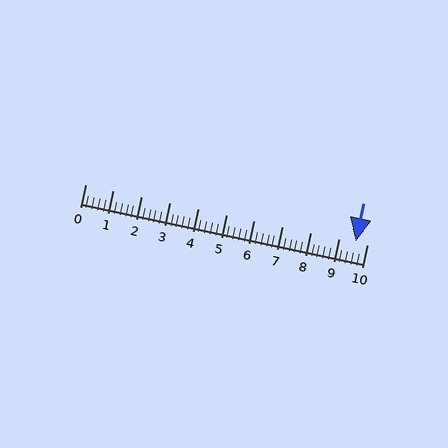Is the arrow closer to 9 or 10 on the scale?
The arrow is closer to 10.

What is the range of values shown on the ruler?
The ruler shows values from 0 to 10.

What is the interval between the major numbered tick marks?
The major tick marks are spaced 1 units apart.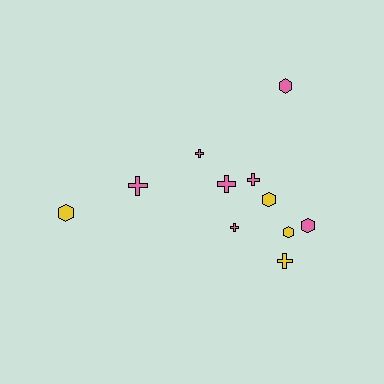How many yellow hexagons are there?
There are 3 yellow hexagons.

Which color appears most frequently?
Pink, with 7 objects.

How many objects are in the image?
There are 11 objects.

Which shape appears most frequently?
Cross, with 6 objects.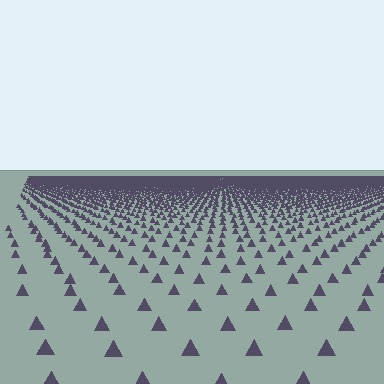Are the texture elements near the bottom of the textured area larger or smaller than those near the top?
Larger. Near the bottom, elements are closer to the viewer and appear at a bigger on-screen size.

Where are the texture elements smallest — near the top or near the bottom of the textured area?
Near the top.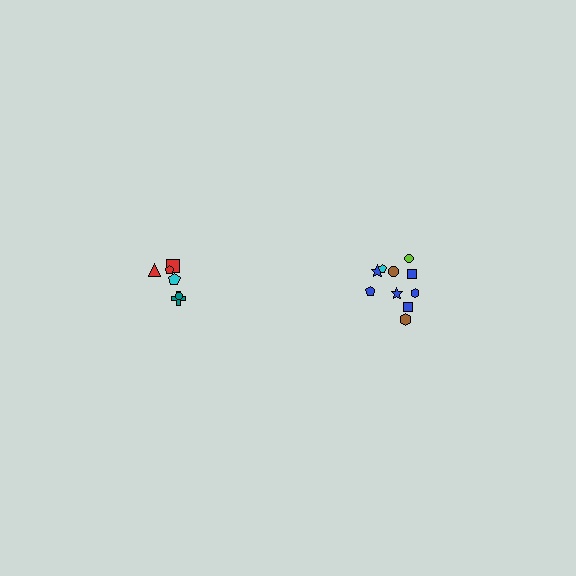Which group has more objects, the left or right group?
The right group.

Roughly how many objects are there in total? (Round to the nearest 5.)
Roughly 15 objects in total.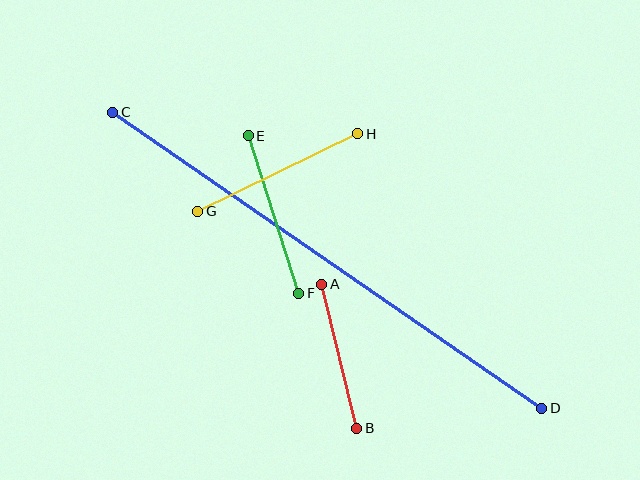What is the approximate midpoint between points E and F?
The midpoint is at approximately (273, 215) pixels.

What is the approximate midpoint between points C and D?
The midpoint is at approximately (327, 260) pixels.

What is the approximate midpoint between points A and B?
The midpoint is at approximately (339, 356) pixels.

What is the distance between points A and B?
The distance is approximately 149 pixels.